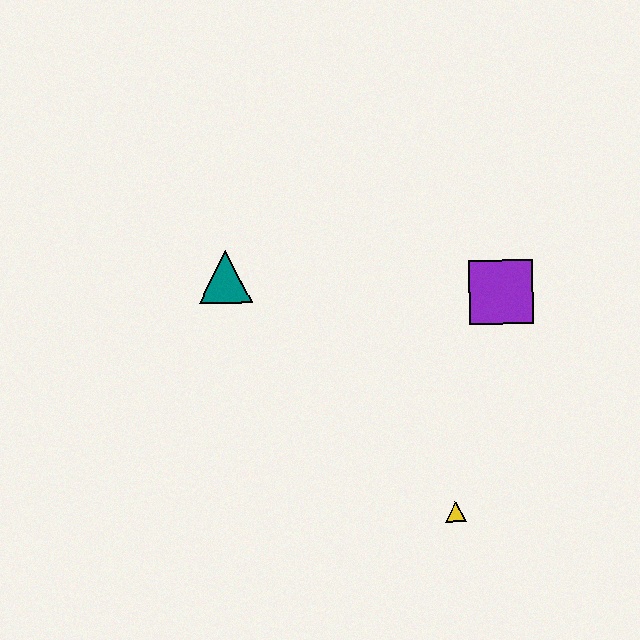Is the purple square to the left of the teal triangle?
No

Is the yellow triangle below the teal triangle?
Yes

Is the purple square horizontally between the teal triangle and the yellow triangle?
No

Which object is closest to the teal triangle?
The purple square is closest to the teal triangle.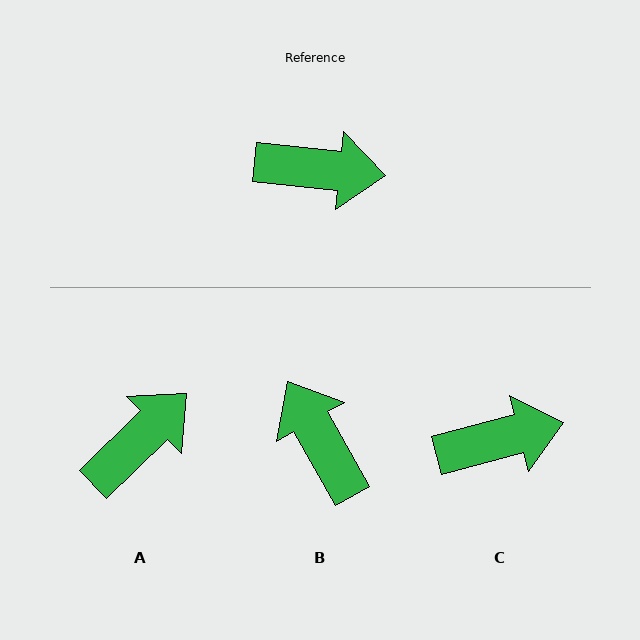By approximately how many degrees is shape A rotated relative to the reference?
Approximately 50 degrees counter-clockwise.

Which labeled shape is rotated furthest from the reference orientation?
B, about 126 degrees away.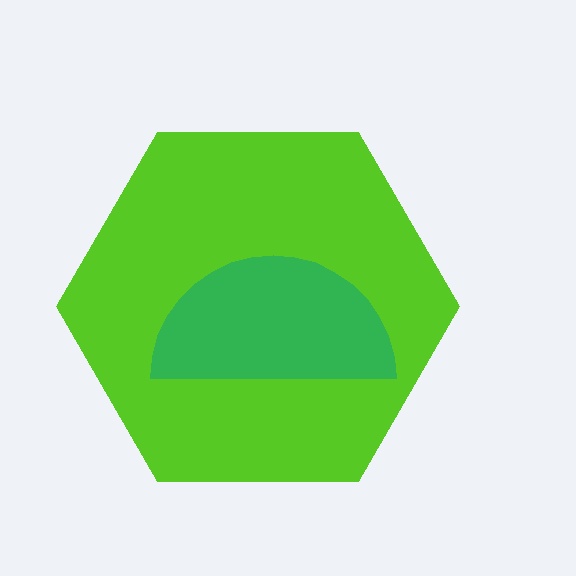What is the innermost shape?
The green semicircle.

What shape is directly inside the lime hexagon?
The green semicircle.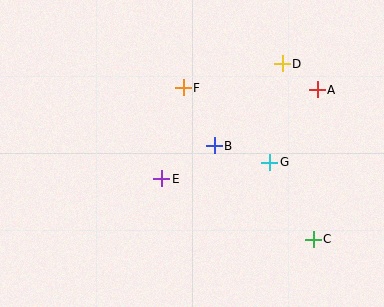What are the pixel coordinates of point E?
Point E is at (162, 179).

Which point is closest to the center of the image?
Point B at (214, 146) is closest to the center.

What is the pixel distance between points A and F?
The distance between A and F is 134 pixels.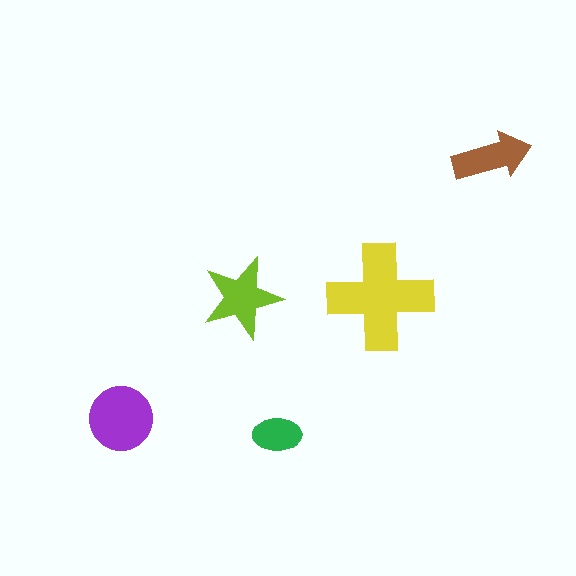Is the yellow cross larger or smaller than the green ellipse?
Larger.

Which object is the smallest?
The green ellipse.